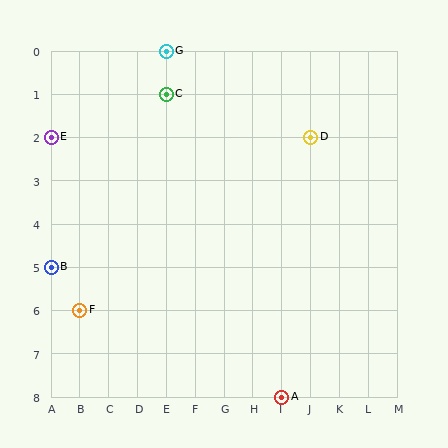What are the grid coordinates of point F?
Point F is at grid coordinates (B, 6).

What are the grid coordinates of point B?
Point B is at grid coordinates (A, 5).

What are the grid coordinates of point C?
Point C is at grid coordinates (E, 1).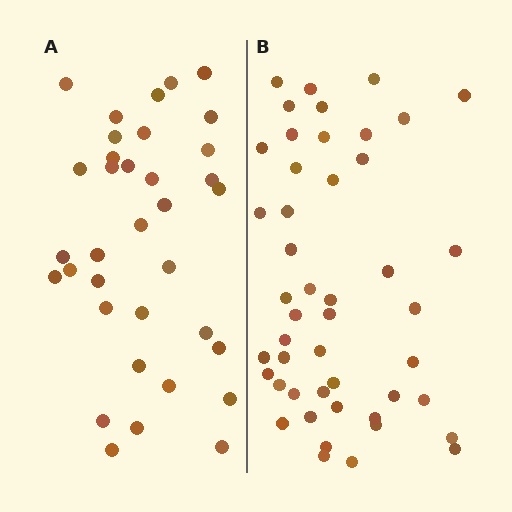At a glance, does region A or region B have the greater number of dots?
Region B (the right region) has more dots.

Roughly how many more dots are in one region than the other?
Region B has roughly 12 or so more dots than region A.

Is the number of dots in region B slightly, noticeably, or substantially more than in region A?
Region B has noticeably more, but not dramatically so. The ratio is roughly 1.3 to 1.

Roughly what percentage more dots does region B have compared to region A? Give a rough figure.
About 35% more.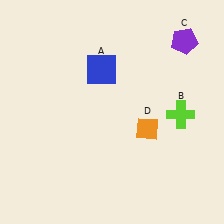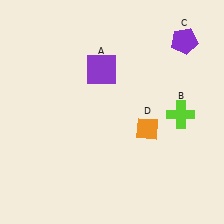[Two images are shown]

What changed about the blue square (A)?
In Image 1, A is blue. In Image 2, it changed to purple.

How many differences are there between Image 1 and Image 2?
There is 1 difference between the two images.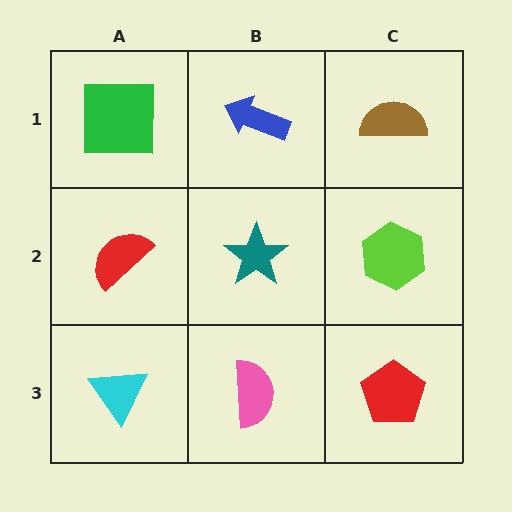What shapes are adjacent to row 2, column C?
A brown semicircle (row 1, column C), a red pentagon (row 3, column C), a teal star (row 2, column B).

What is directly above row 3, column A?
A red semicircle.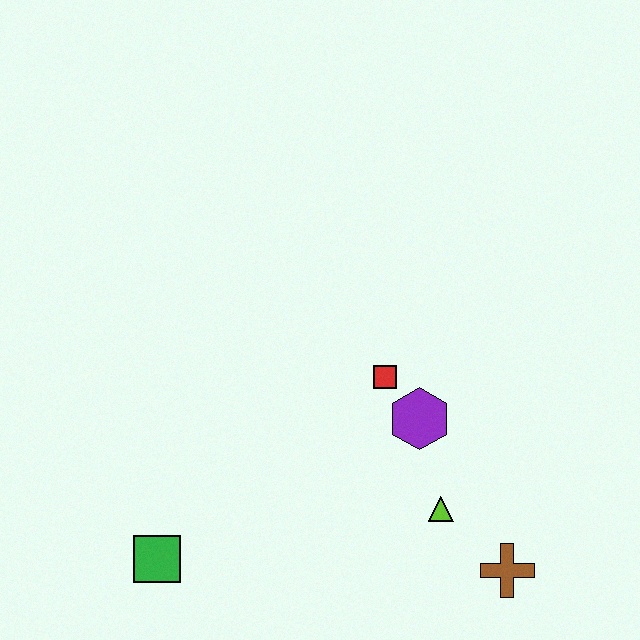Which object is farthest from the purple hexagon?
The green square is farthest from the purple hexagon.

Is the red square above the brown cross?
Yes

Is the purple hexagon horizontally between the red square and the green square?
No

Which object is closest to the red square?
The purple hexagon is closest to the red square.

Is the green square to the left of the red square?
Yes